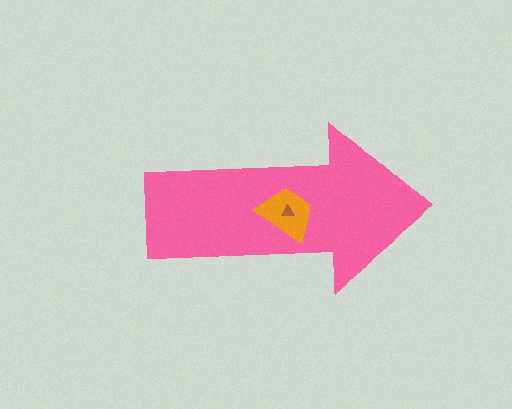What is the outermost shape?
The pink arrow.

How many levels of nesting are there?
3.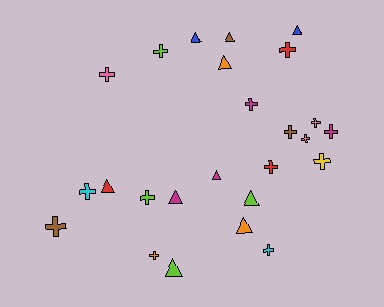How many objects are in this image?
There are 25 objects.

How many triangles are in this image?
There are 10 triangles.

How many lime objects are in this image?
There are 4 lime objects.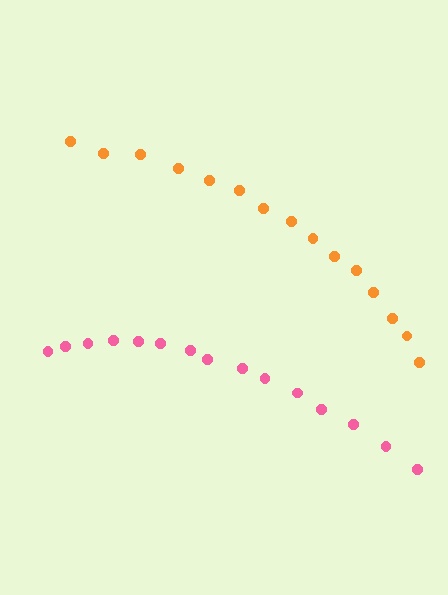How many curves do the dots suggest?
There are 2 distinct paths.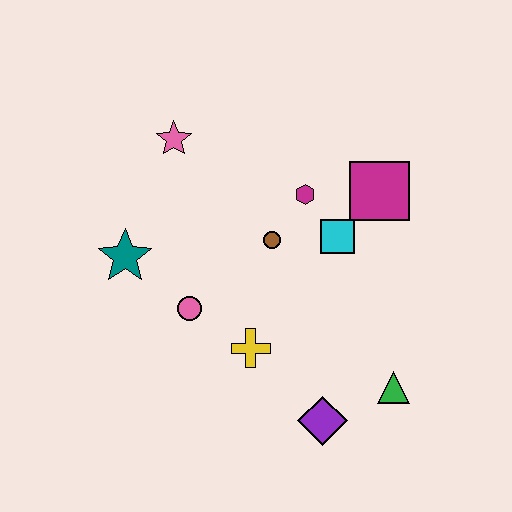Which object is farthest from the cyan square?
The teal star is farthest from the cyan square.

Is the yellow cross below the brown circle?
Yes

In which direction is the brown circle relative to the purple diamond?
The brown circle is above the purple diamond.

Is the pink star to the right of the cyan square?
No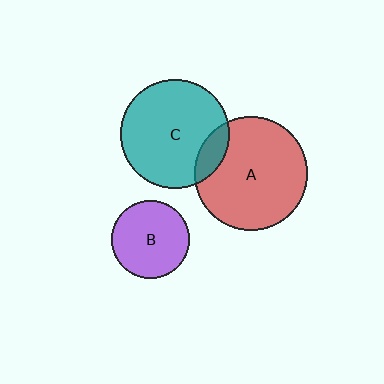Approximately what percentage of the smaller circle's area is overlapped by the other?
Approximately 15%.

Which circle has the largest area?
Circle A (red).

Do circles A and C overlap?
Yes.